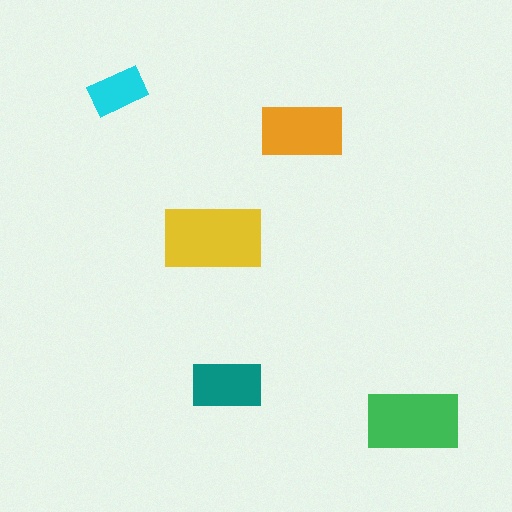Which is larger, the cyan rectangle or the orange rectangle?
The orange one.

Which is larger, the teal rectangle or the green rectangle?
The green one.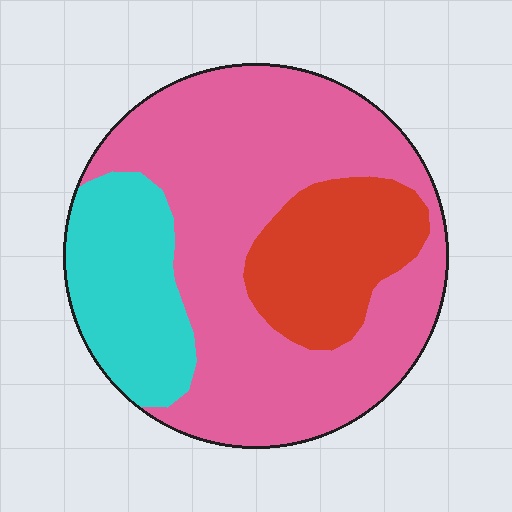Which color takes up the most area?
Pink, at roughly 60%.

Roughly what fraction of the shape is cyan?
Cyan takes up about one fifth (1/5) of the shape.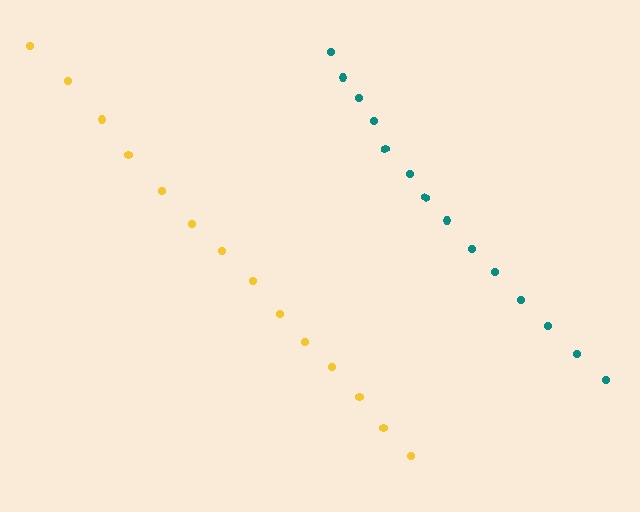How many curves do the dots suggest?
There are 2 distinct paths.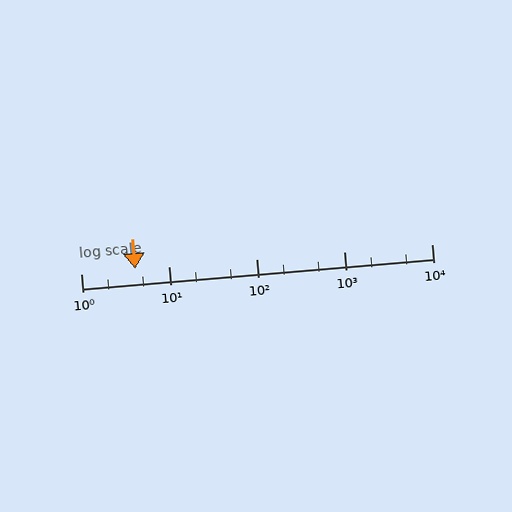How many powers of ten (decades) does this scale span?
The scale spans 4 decades, from 1 to 10000.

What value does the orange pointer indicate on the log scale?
The pointer indicates approximately 4.2.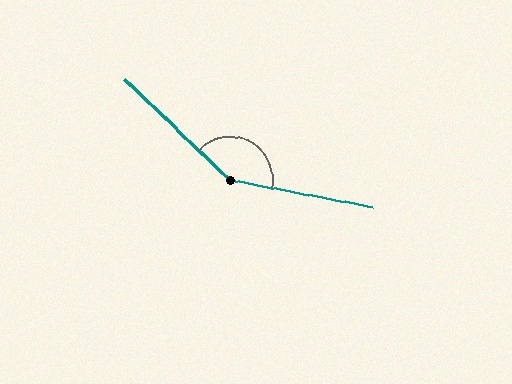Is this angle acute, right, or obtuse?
It is obtuse.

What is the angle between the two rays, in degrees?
Approximately 147 degrees.